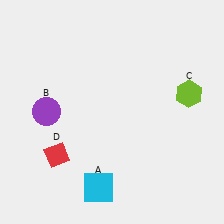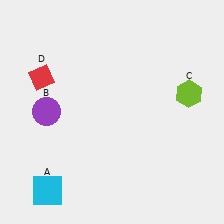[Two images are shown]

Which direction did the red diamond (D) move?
The red diamond (D) moved up.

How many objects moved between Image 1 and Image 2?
2 objects moved between the two images.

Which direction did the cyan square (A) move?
The cyan square (A) moved left.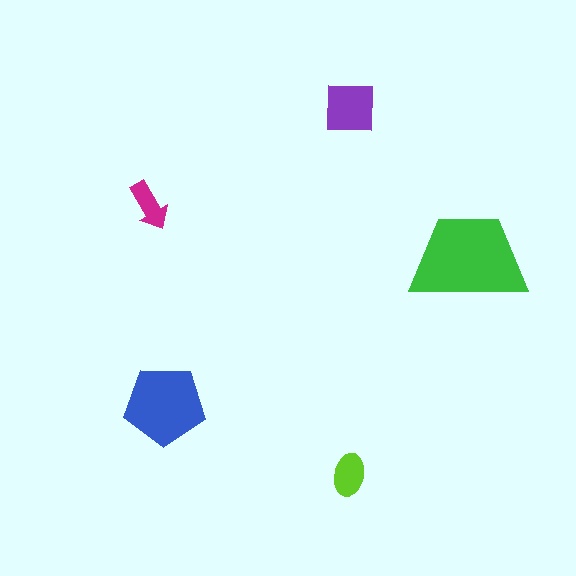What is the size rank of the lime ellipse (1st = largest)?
4th.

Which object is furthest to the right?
The green trapezoid is rightmost.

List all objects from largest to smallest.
The green trapezoid, the blue pentagon, the purple square, the lime ellipse, the magenta arrow.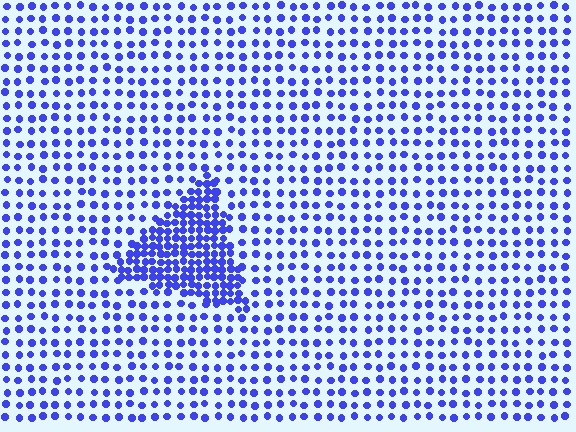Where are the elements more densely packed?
The elements are more densely packed inside the triangle boundary.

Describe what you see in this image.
The image contains small blue elements arranged at two different densities. A triangle-shaped region is visible where the elements are more densely packed than the surrounding area.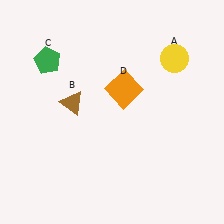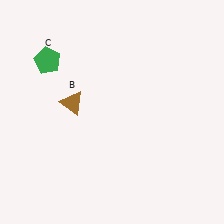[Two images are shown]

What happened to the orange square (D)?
The orange square (D) was removed in Image 2. It was in the top-right area of Image 1.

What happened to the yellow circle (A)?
The yellow circle (A) was removed in Image 2. It was in the top-right area of Image 1.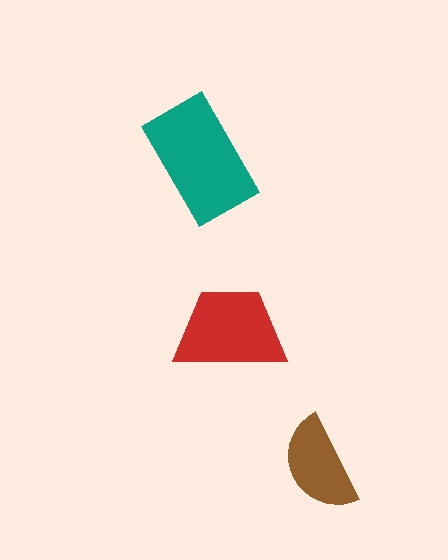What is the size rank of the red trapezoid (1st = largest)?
2nd.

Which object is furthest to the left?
The teal rectangle is leftmost.